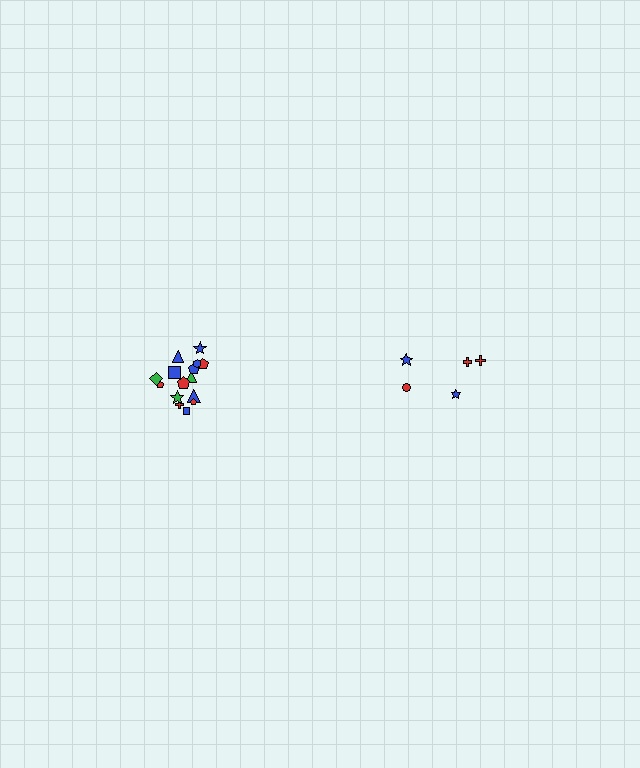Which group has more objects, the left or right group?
The left group.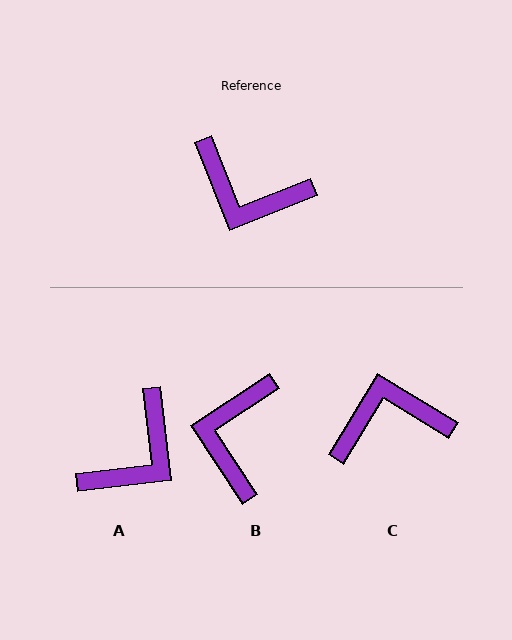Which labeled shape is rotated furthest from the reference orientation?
C, about 143 degrees away.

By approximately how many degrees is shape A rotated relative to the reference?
Approximately 75 degrees counter-clockwise.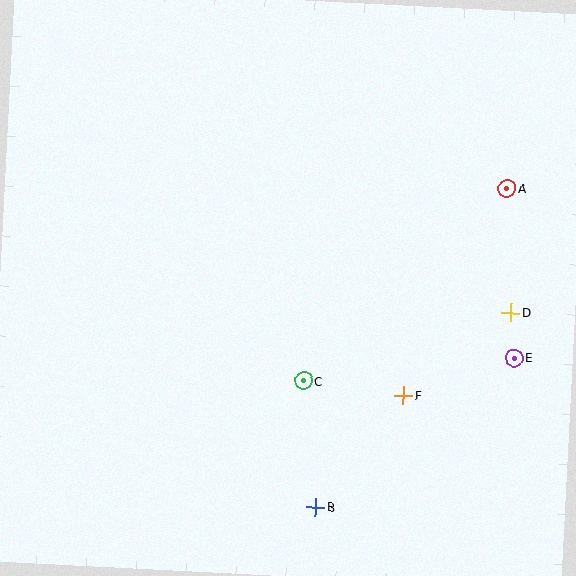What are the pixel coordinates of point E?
Point E is at (514, 358).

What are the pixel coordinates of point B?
Point B is at (315, 507).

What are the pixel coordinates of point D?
Point D is at (511, 313).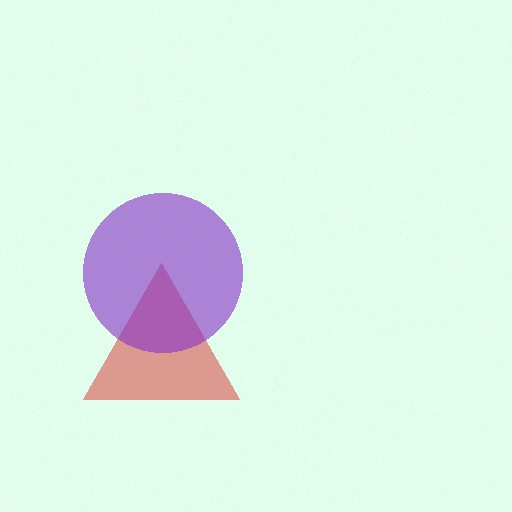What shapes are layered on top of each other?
The layered shapes are: a red triangle, a purple circle.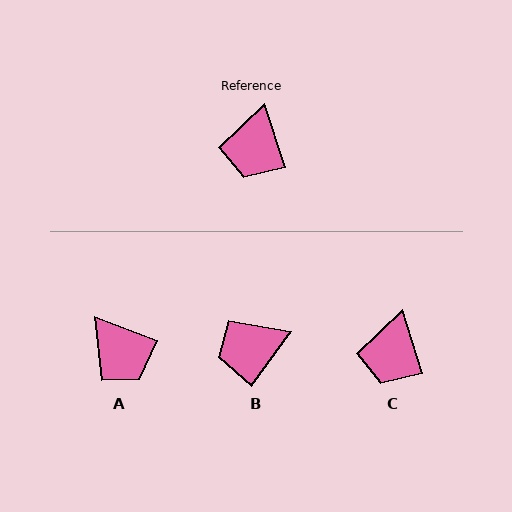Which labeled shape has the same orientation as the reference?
C.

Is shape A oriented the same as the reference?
No, it is off by about 52 degrees.